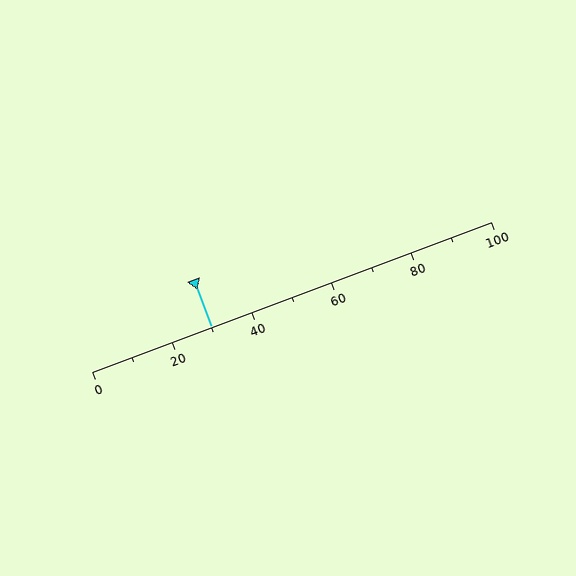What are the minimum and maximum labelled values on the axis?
The axis runs from 0 to 100.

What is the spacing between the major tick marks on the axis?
The major ticks are spaced 20 apart.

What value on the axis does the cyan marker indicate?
The marker indicates approximately 30.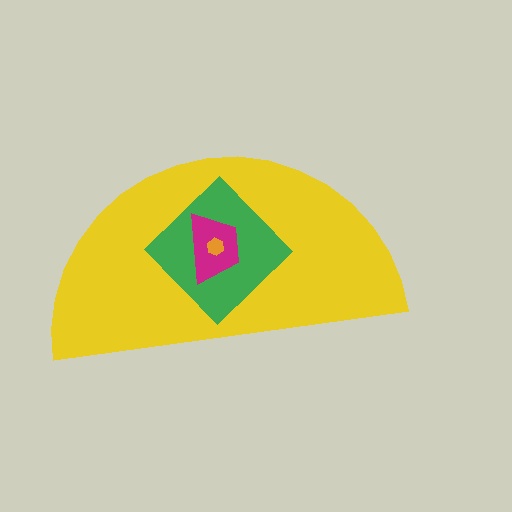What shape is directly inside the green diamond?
The magenta trapezoid.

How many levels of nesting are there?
4.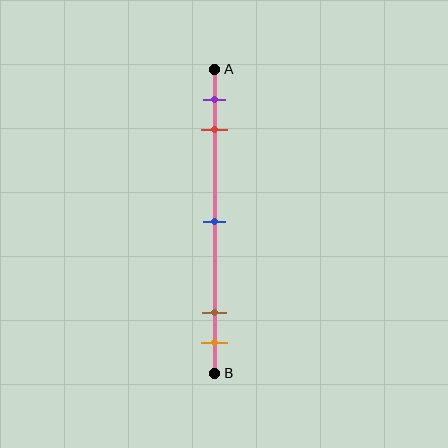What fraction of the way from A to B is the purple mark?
The purple mark is approximately 10% (0.1) of the way from A to B.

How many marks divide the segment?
There are 5 marks dividing the segment.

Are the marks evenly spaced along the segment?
No, the marks are not evenly spaced.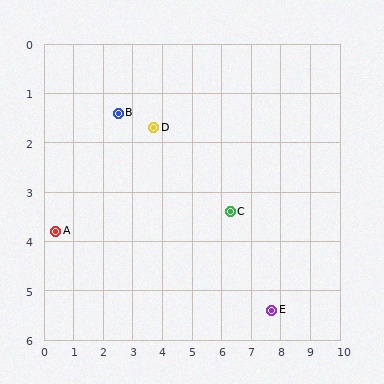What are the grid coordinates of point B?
Point B is at approximately (2.5, 1.4).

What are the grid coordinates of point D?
Point D is at approximately (3.7, 1.7).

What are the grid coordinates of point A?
Point A is at approximately (0.4, 3.8).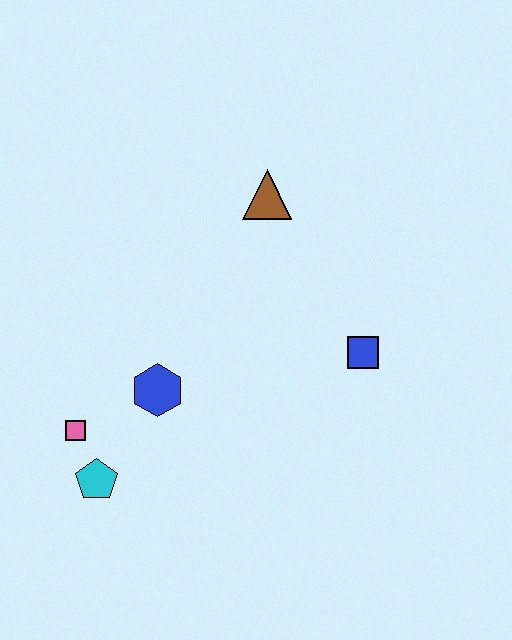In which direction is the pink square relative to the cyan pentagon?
The pink square is above the cyan pentagon.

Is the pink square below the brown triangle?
Yes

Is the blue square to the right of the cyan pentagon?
Yes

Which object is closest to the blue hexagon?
The pink square is closest to the blue hexagon.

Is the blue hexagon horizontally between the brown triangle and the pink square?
Yes